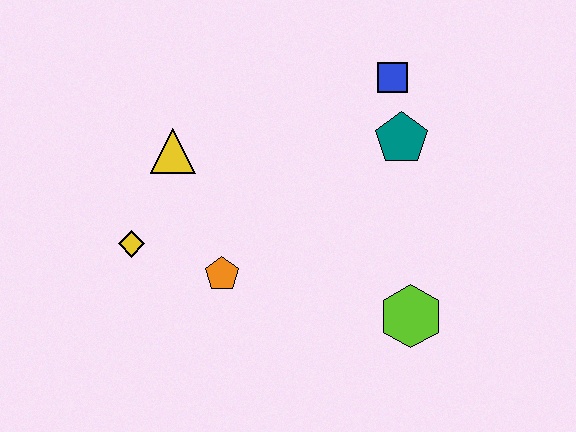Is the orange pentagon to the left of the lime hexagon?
Yes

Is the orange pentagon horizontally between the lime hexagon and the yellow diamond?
Yes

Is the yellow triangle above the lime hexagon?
Yes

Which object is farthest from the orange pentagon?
The blue square is farthest from the orange pentagon.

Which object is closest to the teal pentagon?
The blue square is closest to the teal pentagon.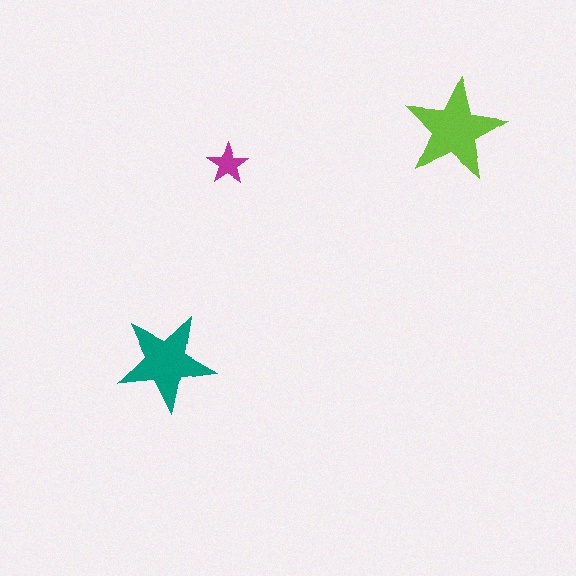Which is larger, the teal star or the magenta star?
The teal one.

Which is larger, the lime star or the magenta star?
The lime one.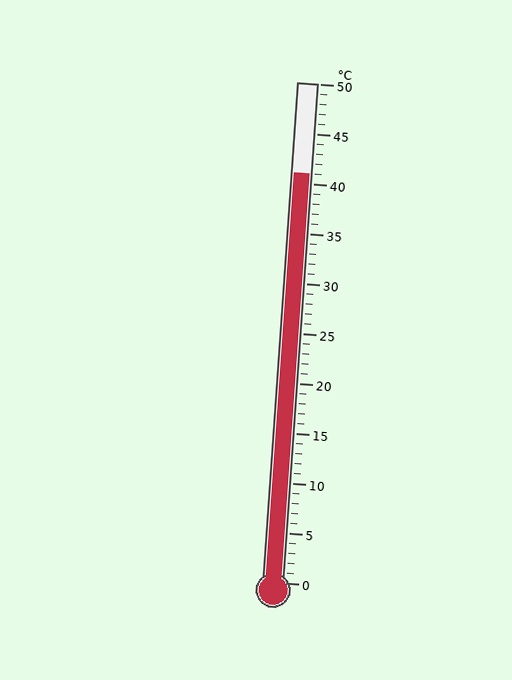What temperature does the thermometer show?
The thermometer shows approximately 41°C.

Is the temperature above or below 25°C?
The temperature is above 25°C.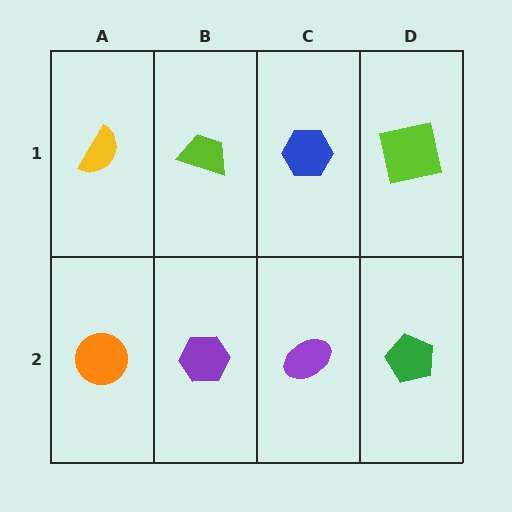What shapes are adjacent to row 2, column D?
A lime square (row 1, column D), a purple ellipse (row 2, column C).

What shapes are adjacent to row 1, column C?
A purple ellipse (row 2, column C), a lime trapezoid (row 1, column B), a lime square (row 1, column D).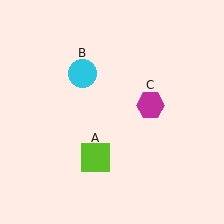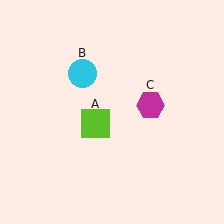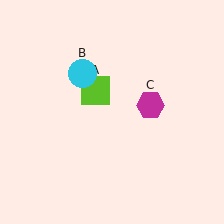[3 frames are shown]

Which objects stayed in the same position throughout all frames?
Cyan circle (object B) and magenta hexagon (object C) remained stationary.